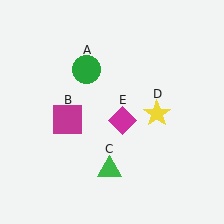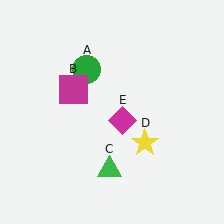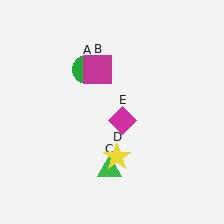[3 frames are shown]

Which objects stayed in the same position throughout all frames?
Green circle (object A) and green triangle (object C) and magenta diamond (object E) remained stationary.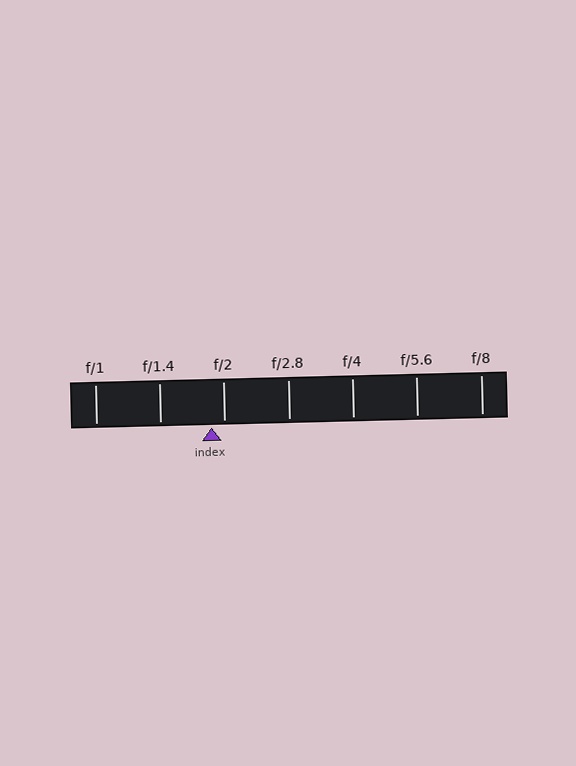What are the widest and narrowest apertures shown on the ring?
The widest aperture shown is f/1 and the narrowest is f/8.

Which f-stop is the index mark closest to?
The index mark is closest to f/2.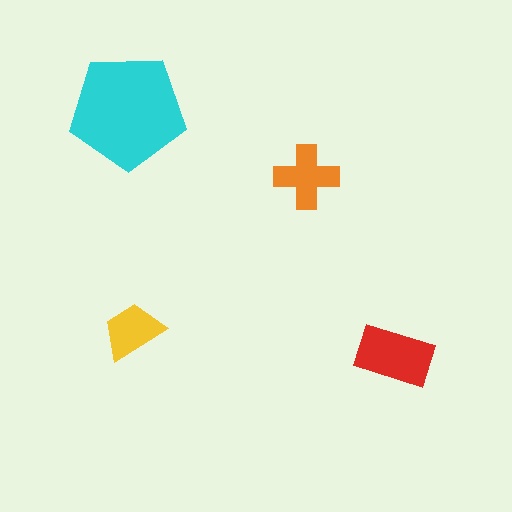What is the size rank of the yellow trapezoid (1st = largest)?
4th.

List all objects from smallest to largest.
The yellow trapezoid, the orange cross, the red rectangle, the cyan pentagon.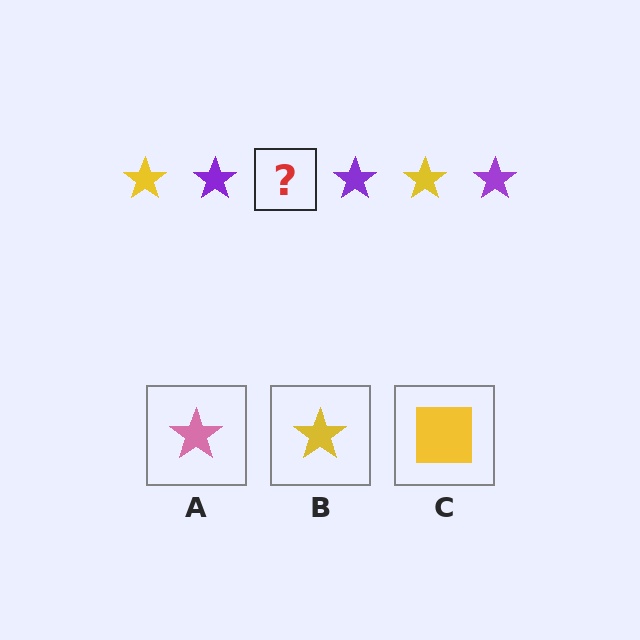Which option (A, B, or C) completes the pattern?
B.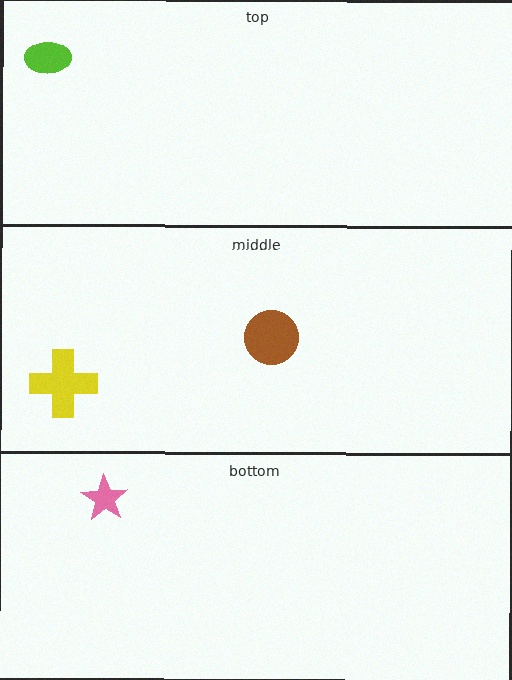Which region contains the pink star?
The bottom region.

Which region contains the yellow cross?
The middle region.